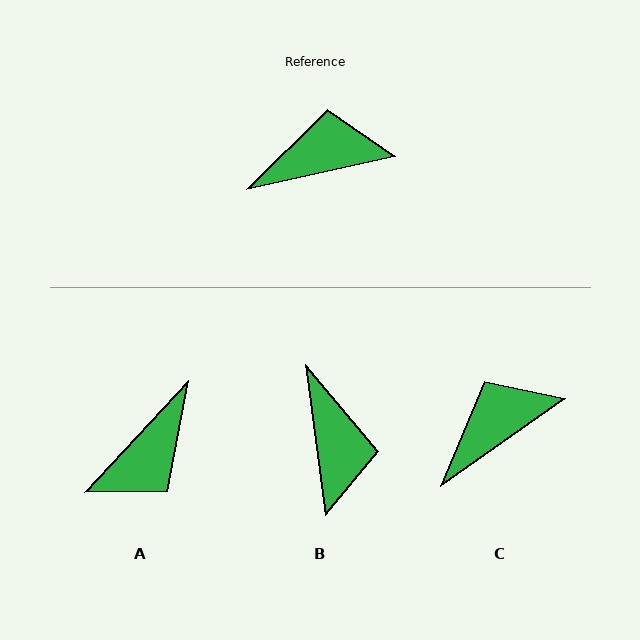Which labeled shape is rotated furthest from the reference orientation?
A, about 145 degrees away.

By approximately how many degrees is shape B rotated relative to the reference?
Approximately 95 degrees clockwise.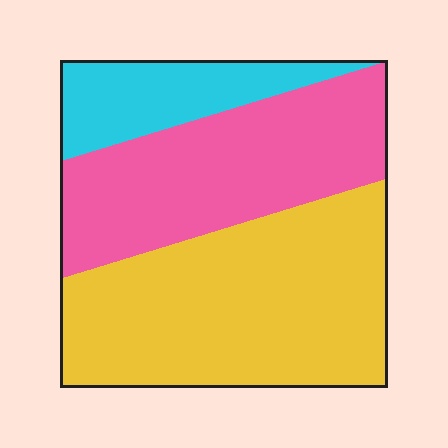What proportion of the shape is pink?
Pink covers 36% of the shape.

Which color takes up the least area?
Cyan, at roughly 15%.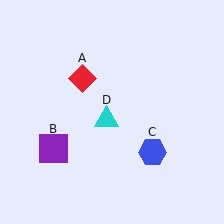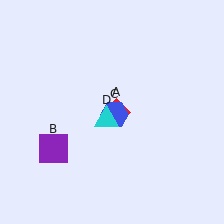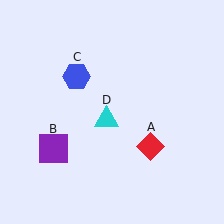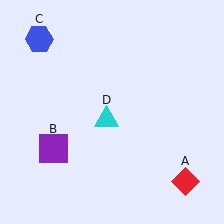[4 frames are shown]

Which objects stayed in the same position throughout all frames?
Purple square (object B) and cyan triangle (object D) remained stationary.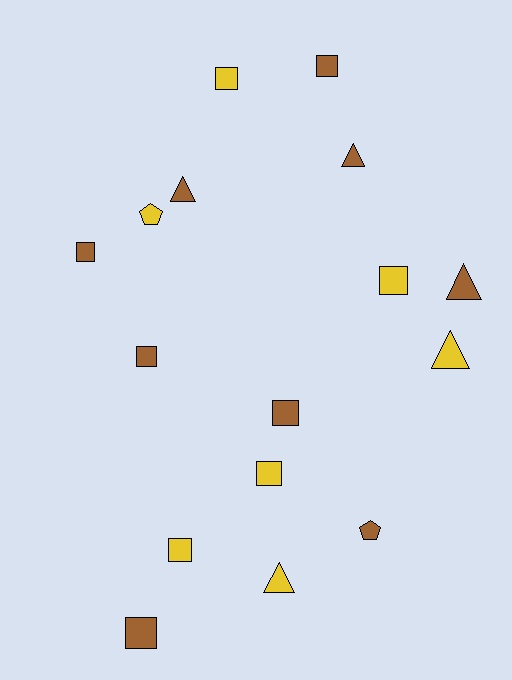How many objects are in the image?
There are 16 objects.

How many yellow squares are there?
There are 4 yellow squares.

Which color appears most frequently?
Brown, with 9 objects.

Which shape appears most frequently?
Square, with 9 objects.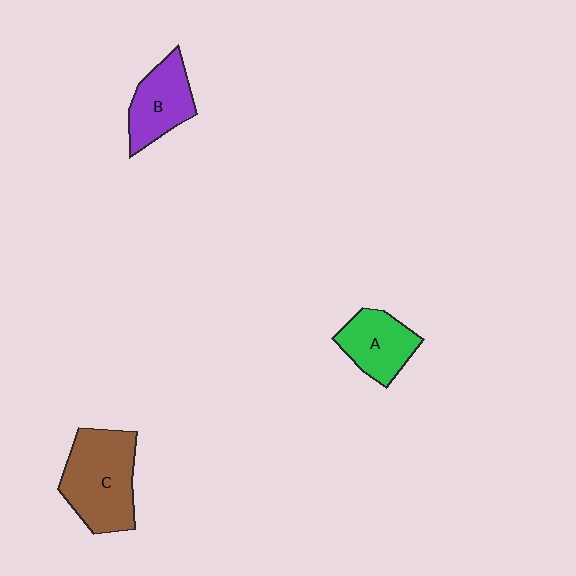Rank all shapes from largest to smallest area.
From largest to smallest: C (brown), B (purple), A (green).